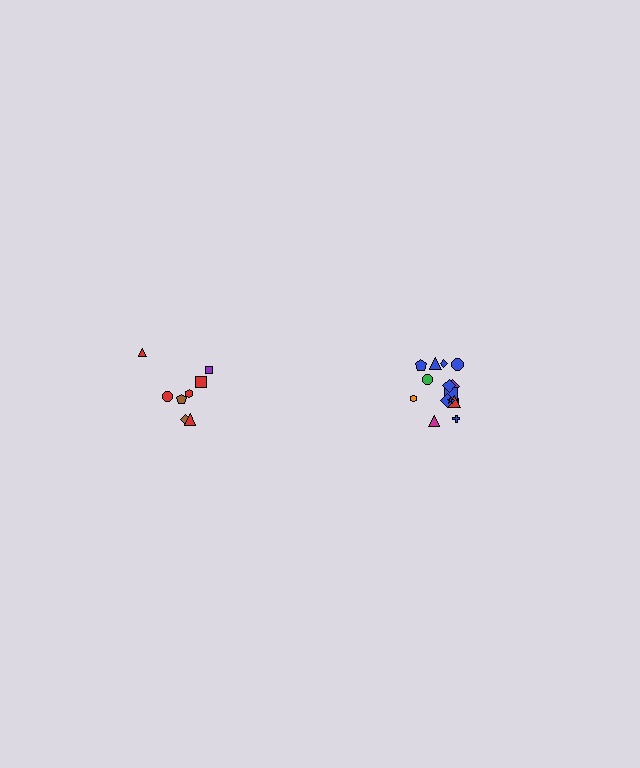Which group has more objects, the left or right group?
The right group.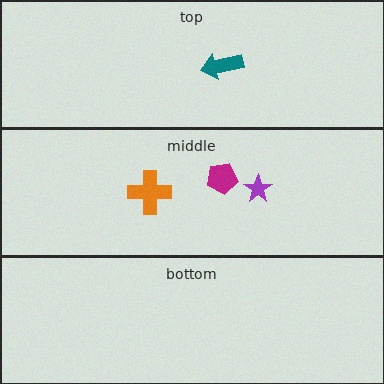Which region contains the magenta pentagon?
The middle region.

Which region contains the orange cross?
The middle region.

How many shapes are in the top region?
1.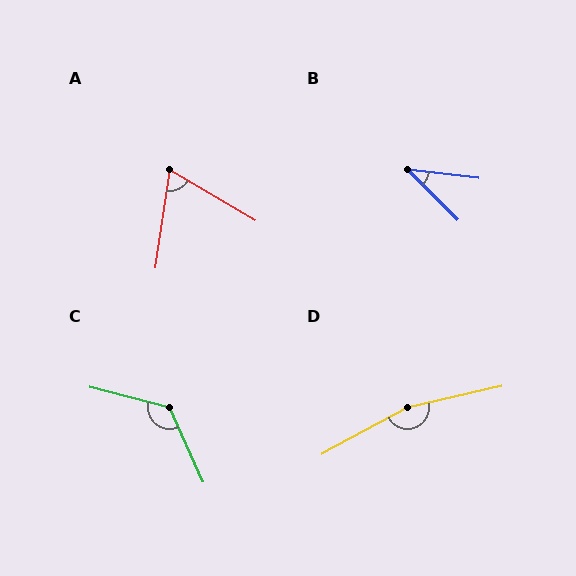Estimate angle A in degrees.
Approximately 68 degrees.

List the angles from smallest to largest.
B (38°), A (68°), C (129°), D (165°).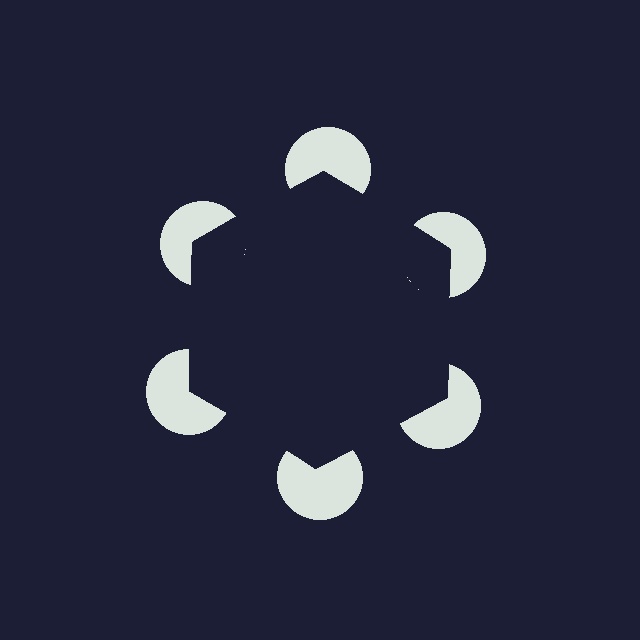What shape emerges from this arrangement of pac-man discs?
An illusory hexagon — its edges are inferred from the aligned wedge cuts in the pac-man discs, not physically drawn.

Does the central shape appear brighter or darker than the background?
It typically appears slightly darker than the background, even though no actual brightness change is drawn.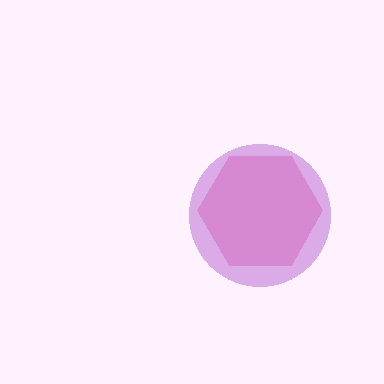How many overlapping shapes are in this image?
There are 2 overlapping shapes in the image.